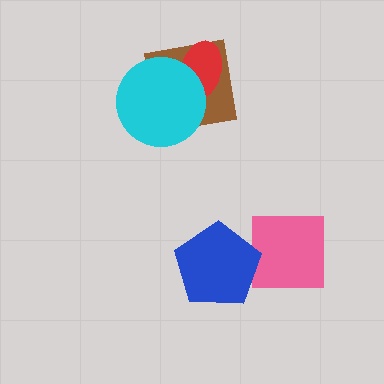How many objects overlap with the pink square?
1 object overlaps with the pink square.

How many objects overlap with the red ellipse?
2 objects overlap with the red ellipse.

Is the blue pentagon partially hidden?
No, no other shape covers it.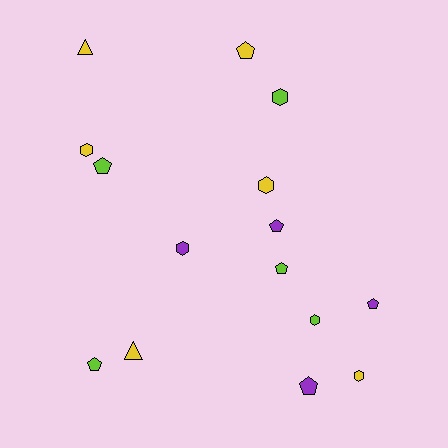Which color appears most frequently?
Yellow, with 6 objects.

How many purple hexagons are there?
There is 1 purple hexagon.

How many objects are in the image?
There are 15 objects.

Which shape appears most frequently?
Pentagon, with 7 objects.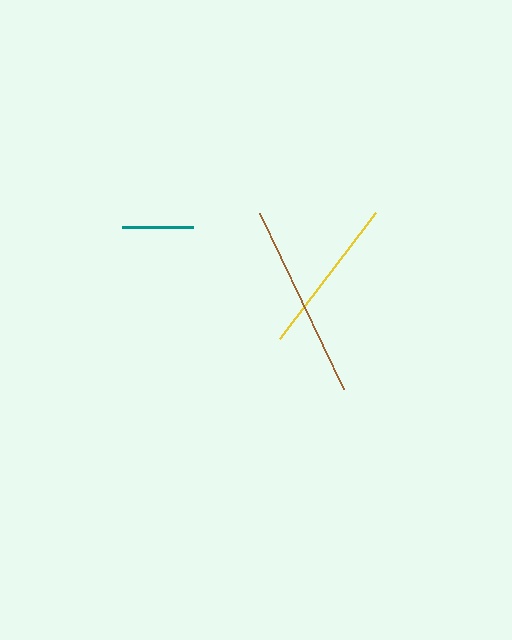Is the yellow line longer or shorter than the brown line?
The brown line is longer than the yellow line.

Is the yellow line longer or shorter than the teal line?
The yellow line is longer than the teal line.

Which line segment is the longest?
The brown line is the longest at approximately 194 pixels.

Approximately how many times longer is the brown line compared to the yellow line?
The brown line is approximately 1.2 times the length of the yellow line.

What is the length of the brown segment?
The brown segment is approximately 194 pixels long.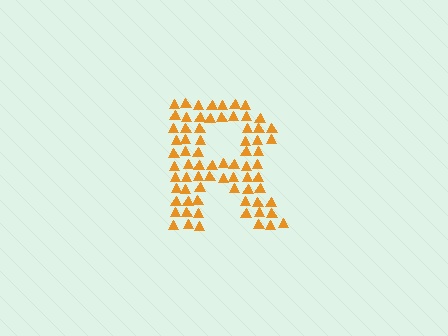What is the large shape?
The large shape is the letter R.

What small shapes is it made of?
It is made of small triangles.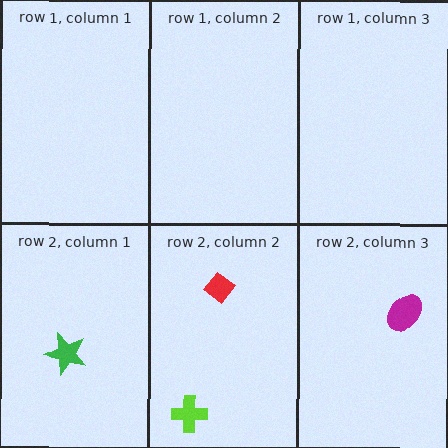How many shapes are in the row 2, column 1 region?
1.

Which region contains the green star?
The row 2, column 1 region.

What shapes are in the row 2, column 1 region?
The green star.